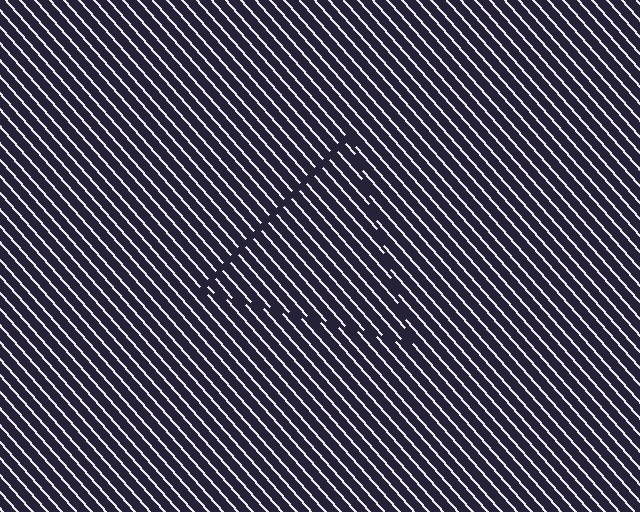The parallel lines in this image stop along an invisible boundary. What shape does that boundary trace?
An illusory triangle. The interior of the shape contains the same grating, shifted by half a period — the contour is defined by the phase discontinuity where line-ends from the inner and outer gratings abut.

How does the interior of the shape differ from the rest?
The interior of the shape contains the same grating, shifted by half a period — the contour is defined by the phase discontinuity where line-ends from the inner and outer gratings abut.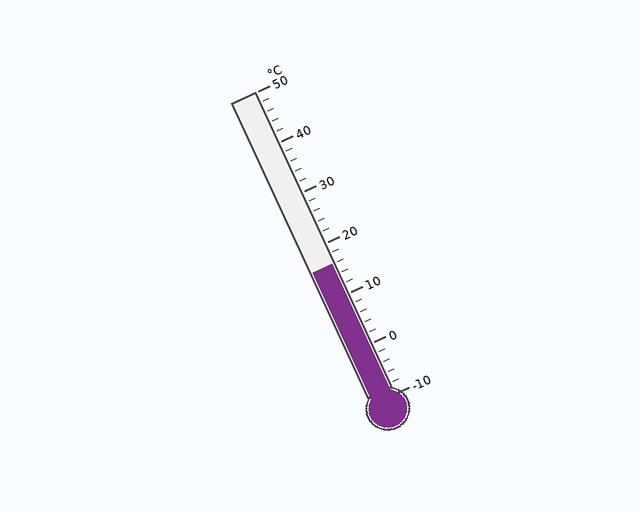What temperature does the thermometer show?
The thermometer shows approximately 16°C.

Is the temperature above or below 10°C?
The temperature is above 10°C.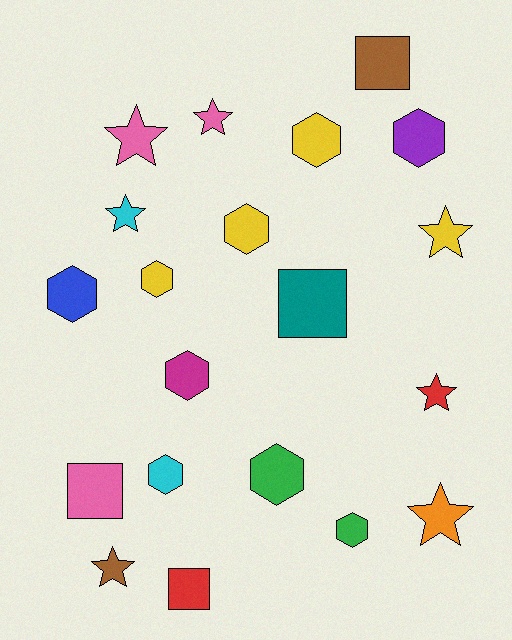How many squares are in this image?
There are 4 squares.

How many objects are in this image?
There are 20 objects.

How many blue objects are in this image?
There is 1 blue object.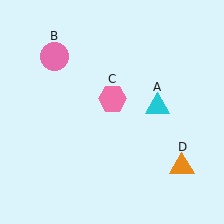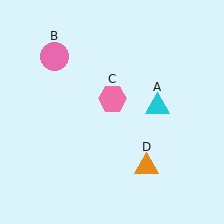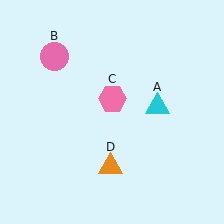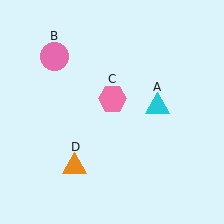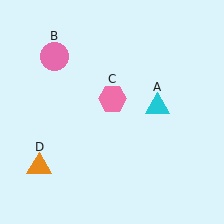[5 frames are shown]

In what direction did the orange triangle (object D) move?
The orange triangle (object D) moved left.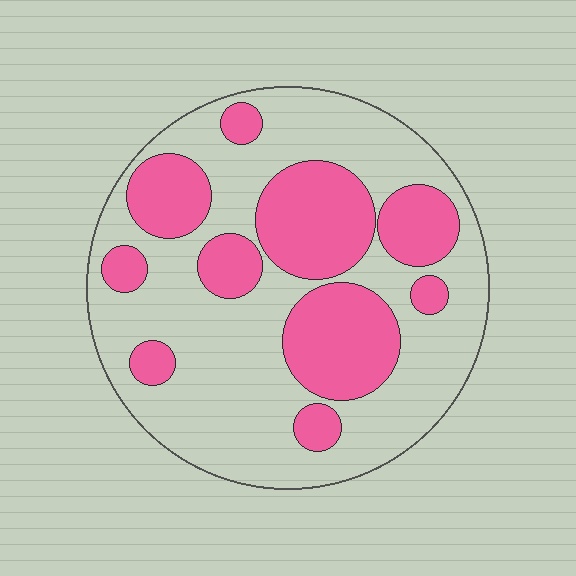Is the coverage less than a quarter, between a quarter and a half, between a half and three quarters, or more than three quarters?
Between a quarter and a half.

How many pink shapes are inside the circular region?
10.